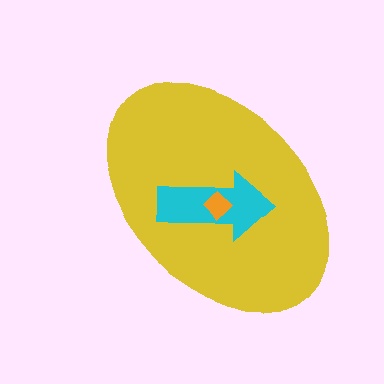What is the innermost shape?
The orange diamond.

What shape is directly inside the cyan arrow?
The orange diamond.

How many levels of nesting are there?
3.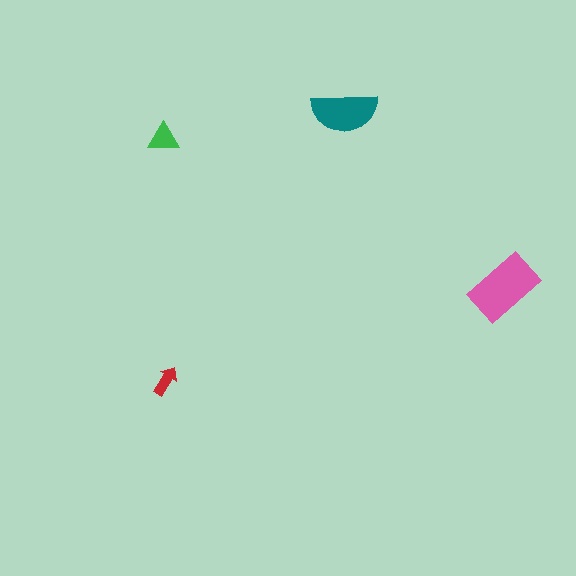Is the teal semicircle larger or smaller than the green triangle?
Larger.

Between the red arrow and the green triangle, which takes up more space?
The green triangle.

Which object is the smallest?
The red arrow.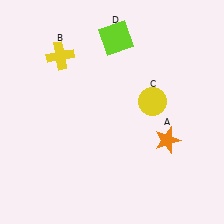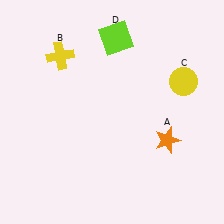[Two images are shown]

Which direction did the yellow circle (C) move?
The yellow circle (C) moved right.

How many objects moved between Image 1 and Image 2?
1 object moved between the two images.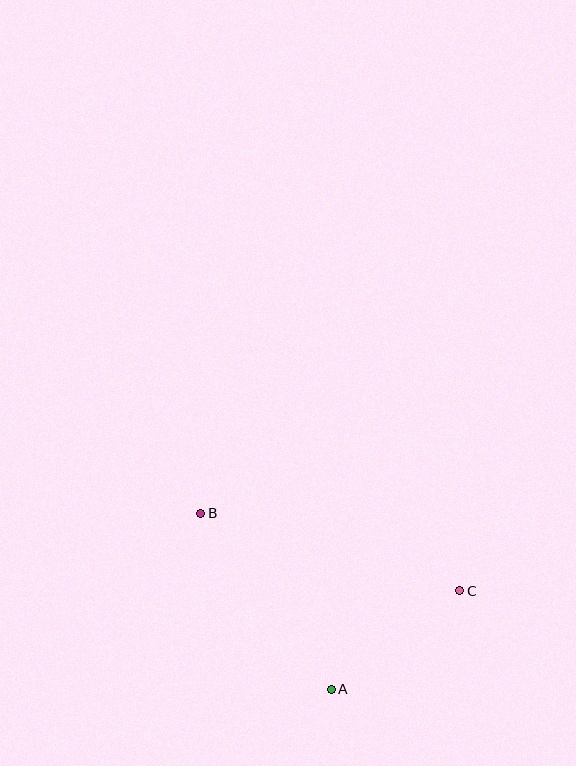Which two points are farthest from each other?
Points B and C are farthest from each other.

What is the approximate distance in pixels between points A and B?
The distance between A and B is approximately 219 pixels.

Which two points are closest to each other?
Points A and C are closest to each other.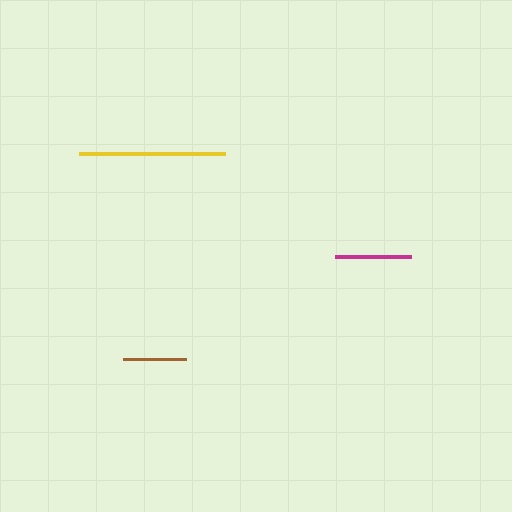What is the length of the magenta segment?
The magenta segment is approximately 76 pixels long.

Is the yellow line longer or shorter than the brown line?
The yellow line is longer than the brown line.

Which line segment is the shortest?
The brown line is the shortest at approximately 63 pixels.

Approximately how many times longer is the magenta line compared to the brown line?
The magenta line is approximately 1.2 times the length of the brown line.